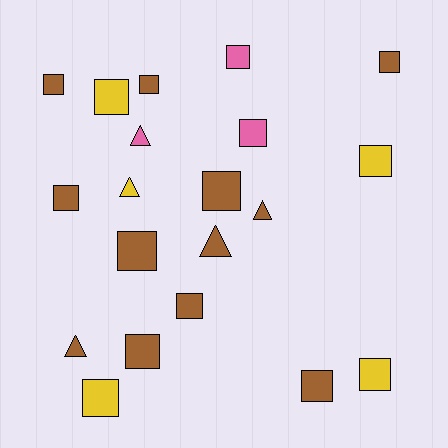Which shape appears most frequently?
Square, with 15 objects.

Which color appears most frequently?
Brown, with 12 objects.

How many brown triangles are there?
There are 3 brown triangles.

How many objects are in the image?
There are 20 objects.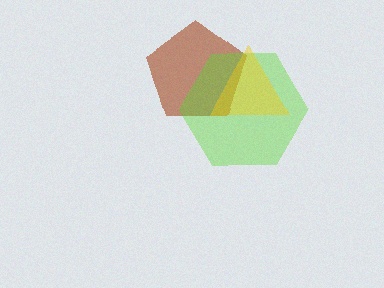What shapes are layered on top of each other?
The layered shapes are: a brown pentagon, a lime hexagon, a yellow triangle.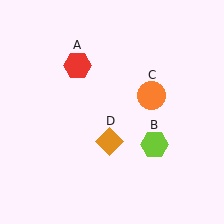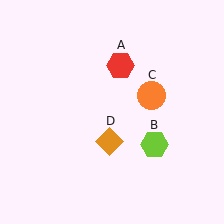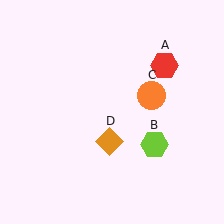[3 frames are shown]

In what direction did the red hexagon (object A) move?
The red hexagon (object A) moved right.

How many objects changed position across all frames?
1 object changed position: red hexagon (object A).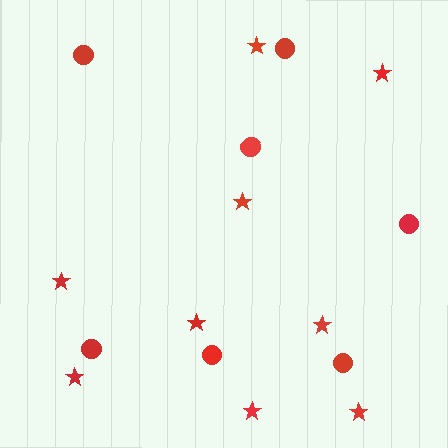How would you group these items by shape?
There are 2 groups: one group of stars (9) and one group of circles (7).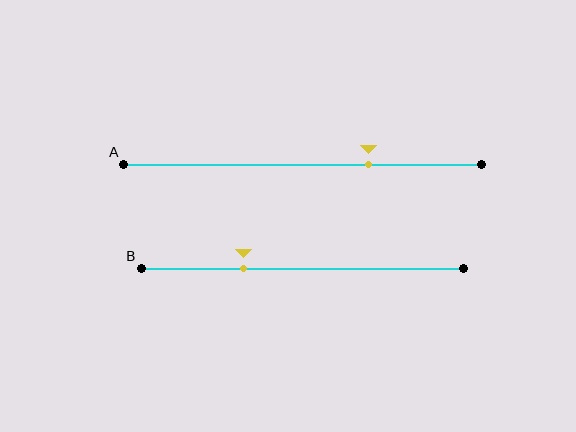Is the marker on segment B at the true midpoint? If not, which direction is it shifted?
No, the marker on segment B is shifted to the left by about 18% of the segment length.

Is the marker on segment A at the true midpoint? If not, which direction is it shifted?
No, the marker on segment A is shifted to the right by about 18% of the segment length.